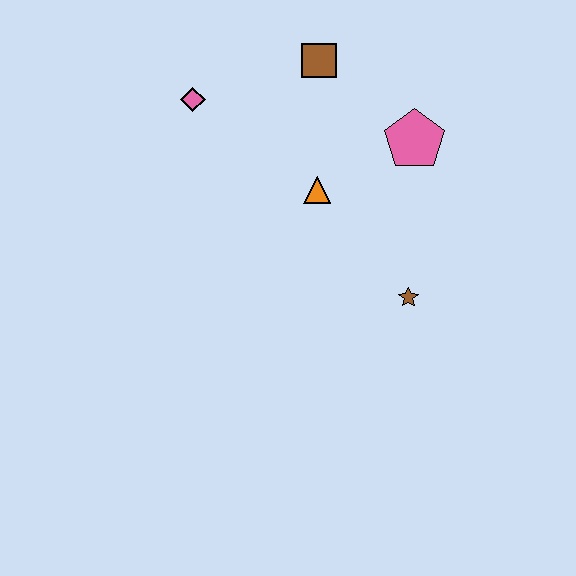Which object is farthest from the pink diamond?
The brown star is farthest from the pink diamond.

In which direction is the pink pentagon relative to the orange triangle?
The pink pentagon is to the right of the orange triangle.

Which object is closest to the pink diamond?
The brown square is closest to the pink diamond.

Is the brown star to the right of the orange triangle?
Yes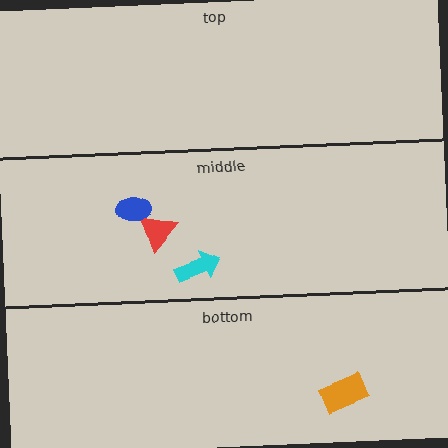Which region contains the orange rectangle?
The bottom region.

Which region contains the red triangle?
The middle region.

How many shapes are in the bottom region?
1.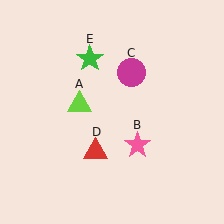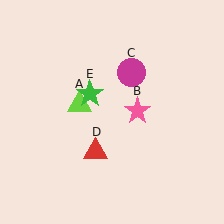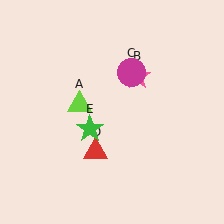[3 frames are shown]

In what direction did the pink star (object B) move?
The pink star (object B) moved up.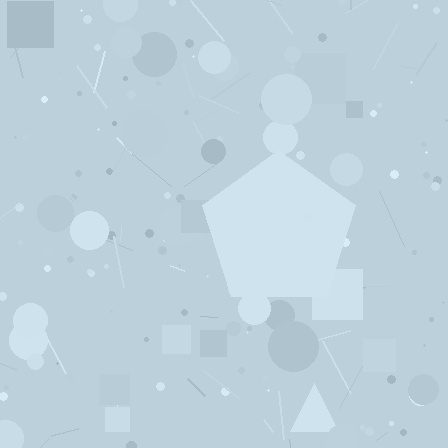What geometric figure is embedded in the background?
A pentagon is embedded in the background.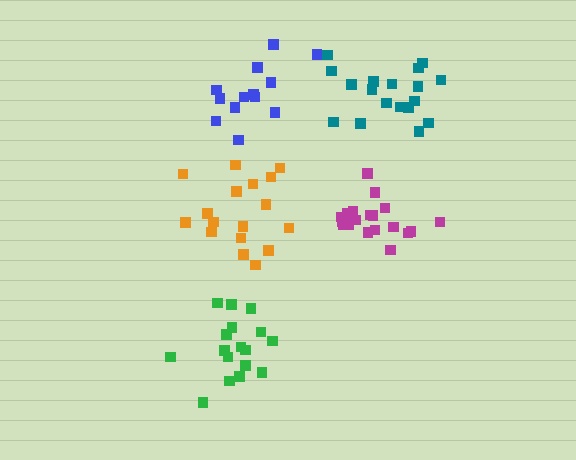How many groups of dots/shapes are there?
There are 5 groups.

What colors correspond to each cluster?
The clusters are colored: orange, green, blue, magenta, teal.